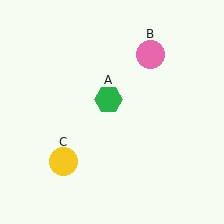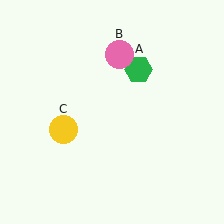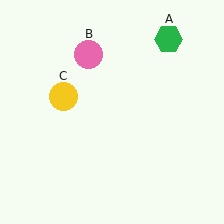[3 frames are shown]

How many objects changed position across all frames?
3 objects changed position: green hexagon (object A), pink circle (object B), yellow circle (object C).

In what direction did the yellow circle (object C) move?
The yellow circle (object C) moved up.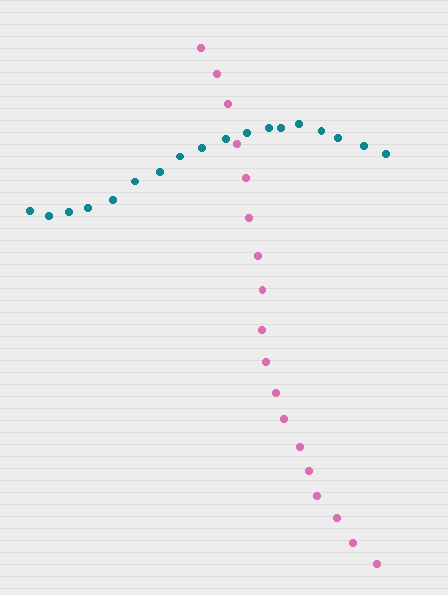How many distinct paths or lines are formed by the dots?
There are 2 distinct paths.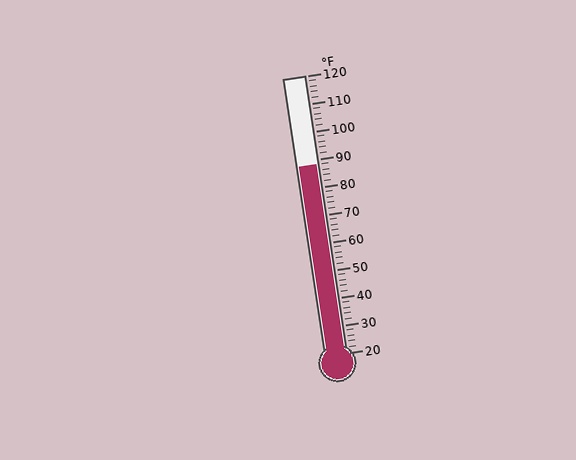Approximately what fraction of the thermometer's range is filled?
The thermometer is filled to approximately 70% of its range.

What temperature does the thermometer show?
The thermometer shows approximately 88°F.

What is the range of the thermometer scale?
The thermometer scale ranges from 20°F to 120°F.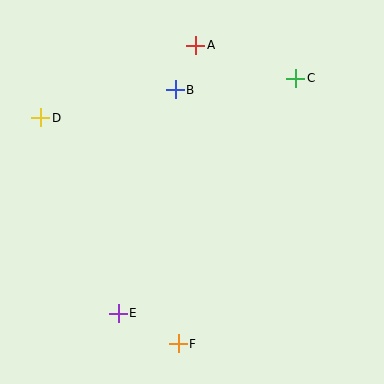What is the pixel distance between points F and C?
The distance between F and C is 291 pixels.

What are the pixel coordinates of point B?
Point B is at (175, 90).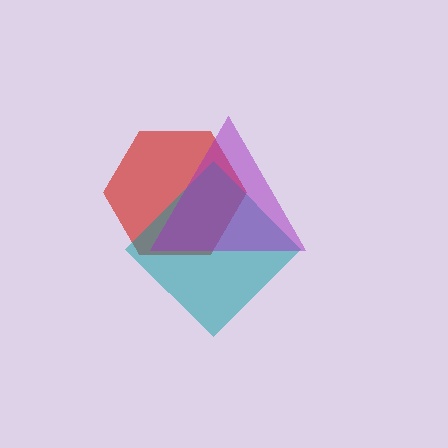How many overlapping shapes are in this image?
There are 3 overlapping shapes in the image.